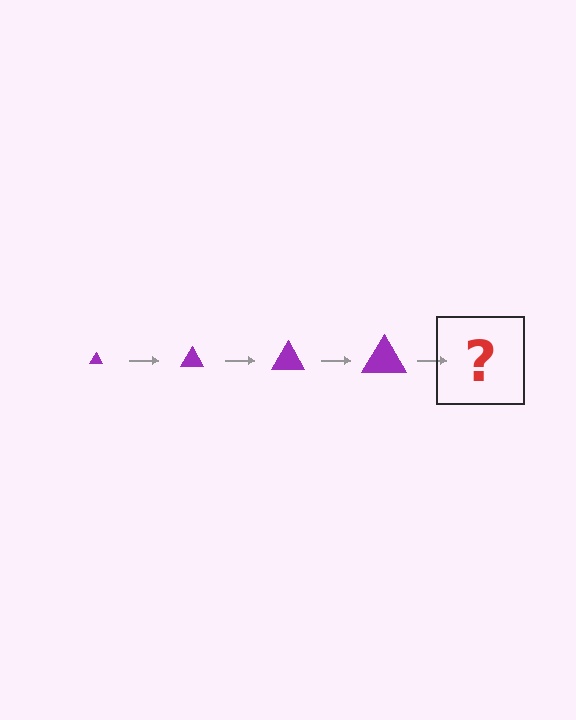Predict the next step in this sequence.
The next step is a purple triangle, larger than the previous one.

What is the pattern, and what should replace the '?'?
The pattern is that the triangle gets progressively larger each step. The '?' should be a purple triangle, larger than the previous one.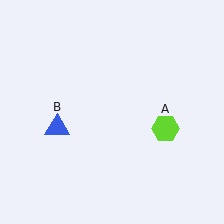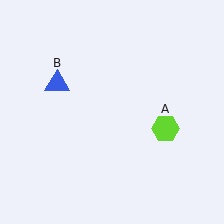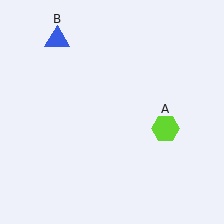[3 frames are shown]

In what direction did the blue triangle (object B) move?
The blue triangle (object B) moved up.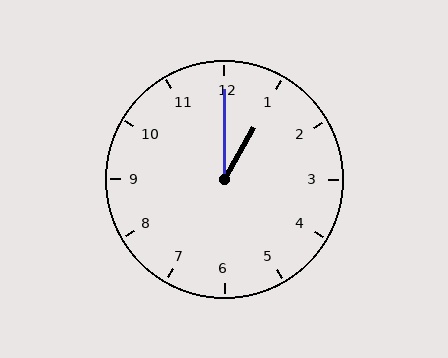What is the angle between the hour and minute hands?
Approximately 30 degrees.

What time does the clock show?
1:00.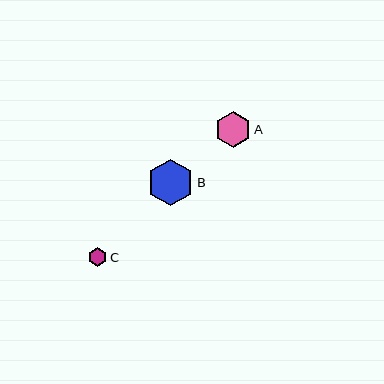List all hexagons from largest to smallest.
From largest to smallest: B, A, C.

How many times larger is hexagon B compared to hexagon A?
Hexagon B is approximately 1.3 times the size of hexagon A.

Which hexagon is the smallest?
Hexagon C is the smallest with a size of approximately 19 pixels.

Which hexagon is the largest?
Hexagon B is the largest with a size of approximately 46 pixels.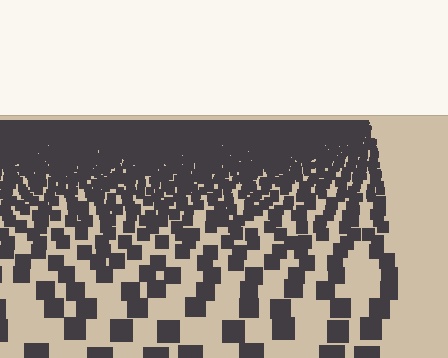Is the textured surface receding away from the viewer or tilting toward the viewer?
The surface is receding away from the viewer. Texture elements get smaller and denser toward the top.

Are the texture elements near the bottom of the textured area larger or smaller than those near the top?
Larger. Near the bottom, elements are closer to the viewer and appear at a bigger on-screen size.